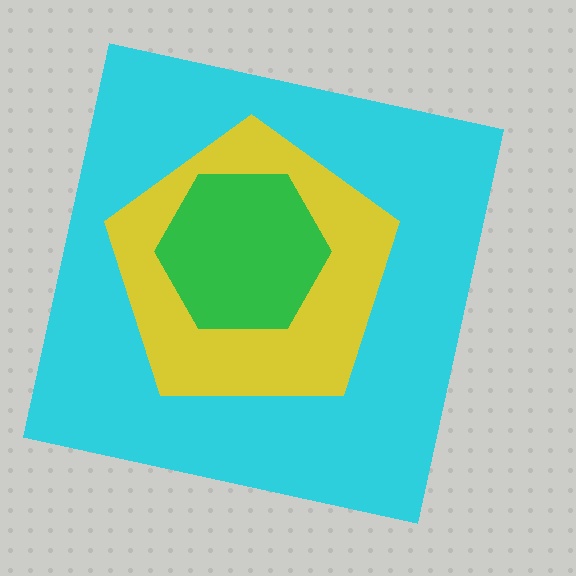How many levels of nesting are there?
3.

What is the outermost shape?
The cyan square.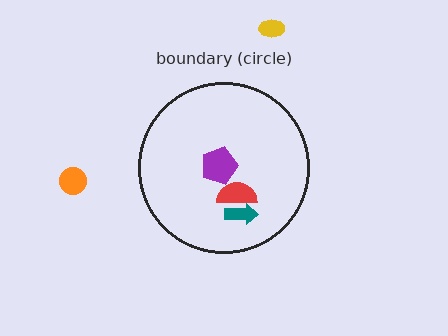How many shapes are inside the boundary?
3 inside, 2 outside.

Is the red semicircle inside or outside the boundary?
Inside.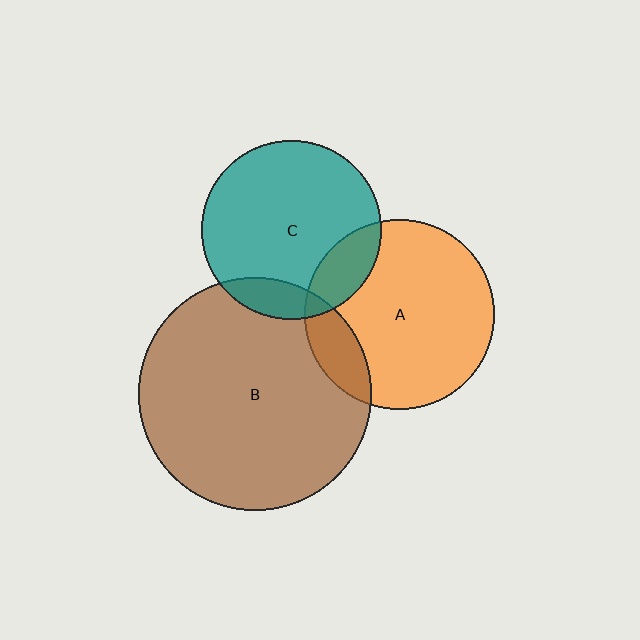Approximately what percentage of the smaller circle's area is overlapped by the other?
Approximately 15%.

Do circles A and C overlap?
Yes.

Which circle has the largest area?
Circle B (brown).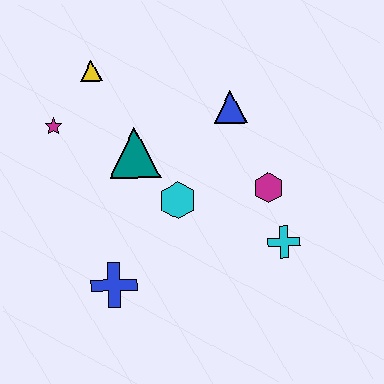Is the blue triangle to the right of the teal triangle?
Yes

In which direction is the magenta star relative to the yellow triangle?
The magenta star is below the yellow triangle.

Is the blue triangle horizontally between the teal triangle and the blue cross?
No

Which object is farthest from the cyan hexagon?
The yellow triangle is farthest from the cyan hexagon.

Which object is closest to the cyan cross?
The magenta hexagon is closest to the cyan cross.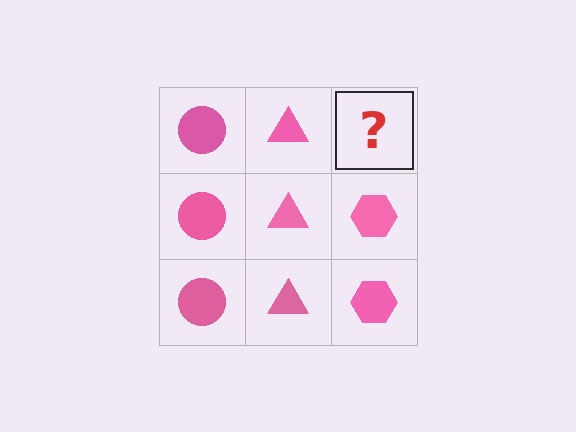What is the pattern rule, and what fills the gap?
The rule is that each column has a consistent shape. The gap should be filled with a pink hexagon.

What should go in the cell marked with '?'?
The missing cell should contain a pink hexagon.